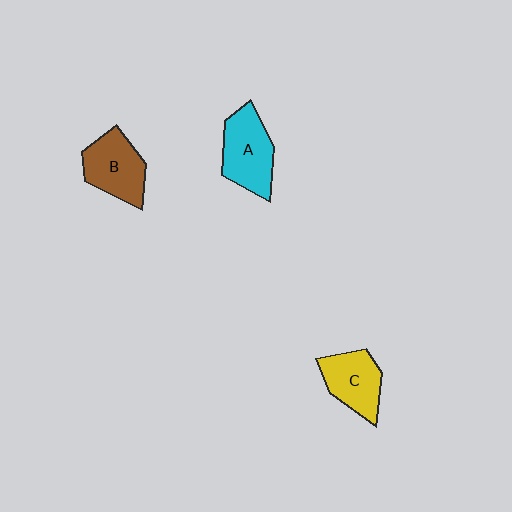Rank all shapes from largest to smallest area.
From largest to smallest: A (cyan), B (brown), C (yellow).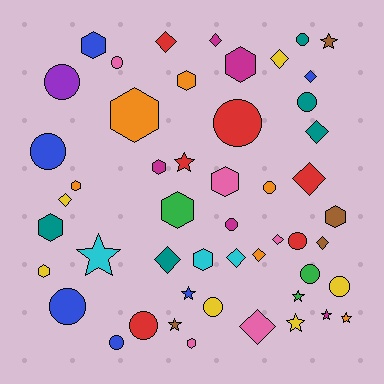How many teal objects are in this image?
There are 5 teal objects.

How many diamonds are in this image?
There are 13 diamonds.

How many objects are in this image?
There are 50 objects.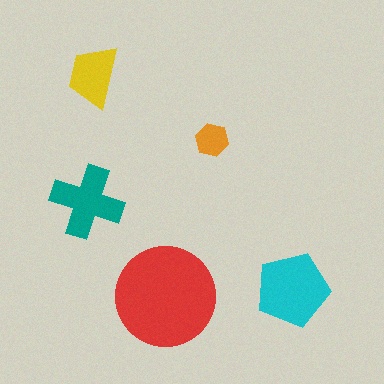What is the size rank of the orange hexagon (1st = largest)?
5th.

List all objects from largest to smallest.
The red circle, the cyan pentagon, the teal cross, the yellow trapezoid, the orange hexagon.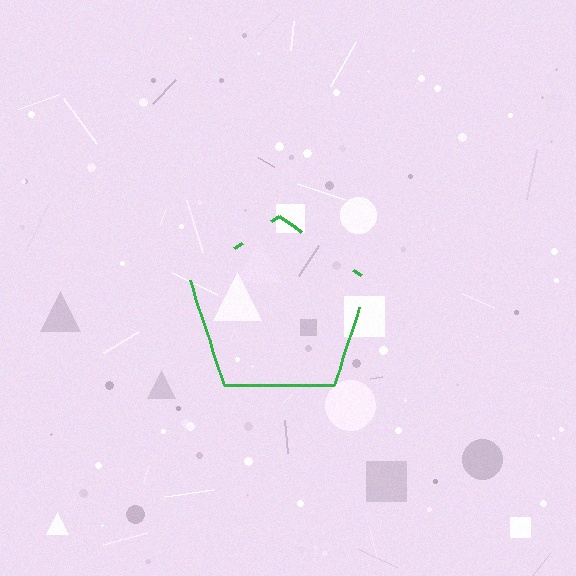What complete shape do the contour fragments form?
The contour fragments form a pentagon.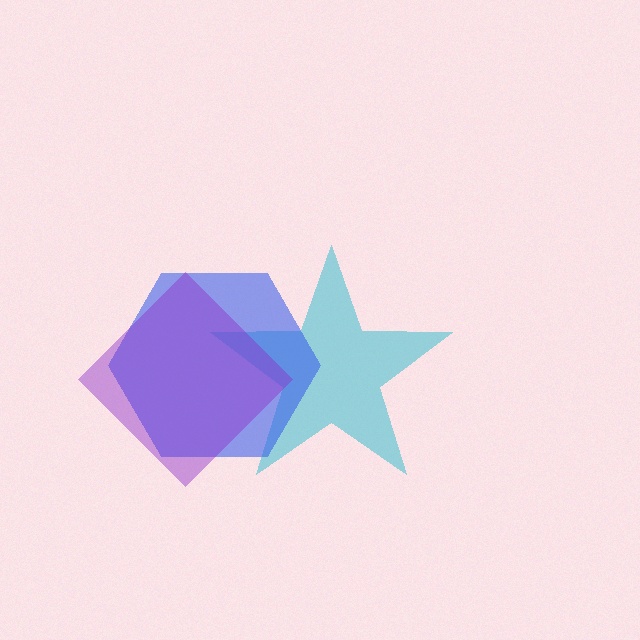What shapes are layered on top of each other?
The layered shapes are: a cyan star, a blue hexagon, a purple diamond.